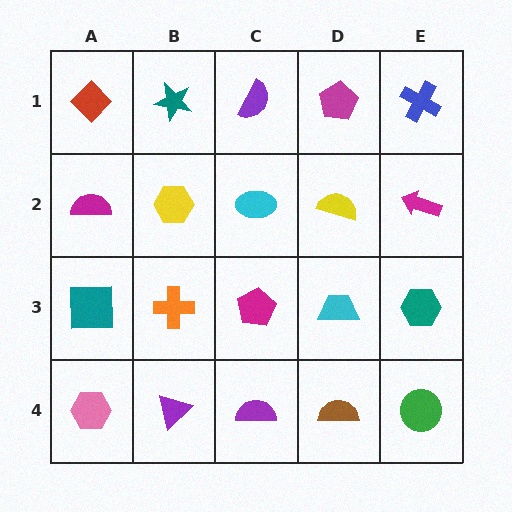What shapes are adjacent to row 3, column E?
A magenta arrow (row 2, column E), a green circle (row 4, column E), a cyan trapezoid (row 3, column D).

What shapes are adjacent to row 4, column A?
A teal square (row 3, column A), a purple triangle (row 4, column B).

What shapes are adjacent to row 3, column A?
A magenta semicircle (row 2, column A), a pink hexagon (row 4, column A), an orange cross (row 3, column B).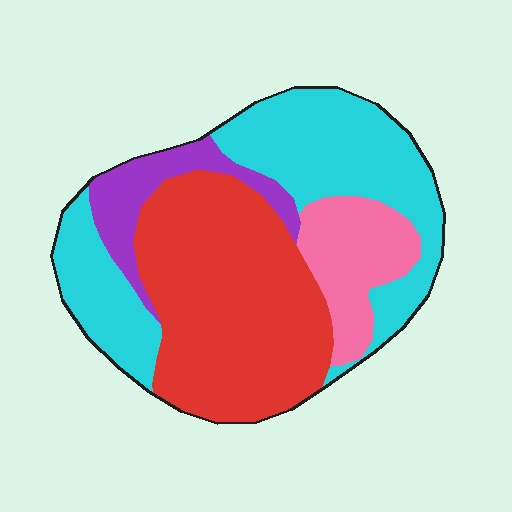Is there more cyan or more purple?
Cyan.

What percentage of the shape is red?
Red covers around 40% of the shape.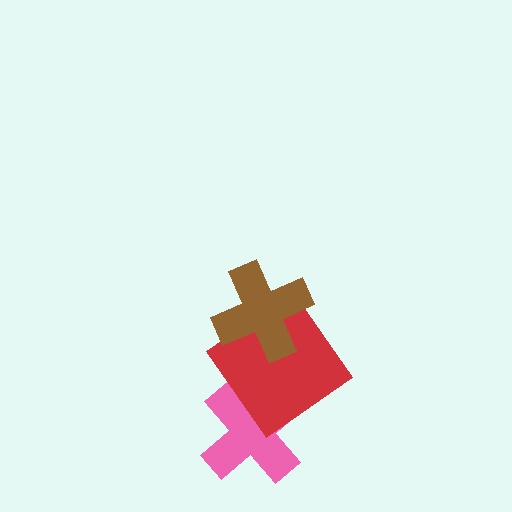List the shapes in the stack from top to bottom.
From top to bottom: the brown cross, the red diamond, the pink cross.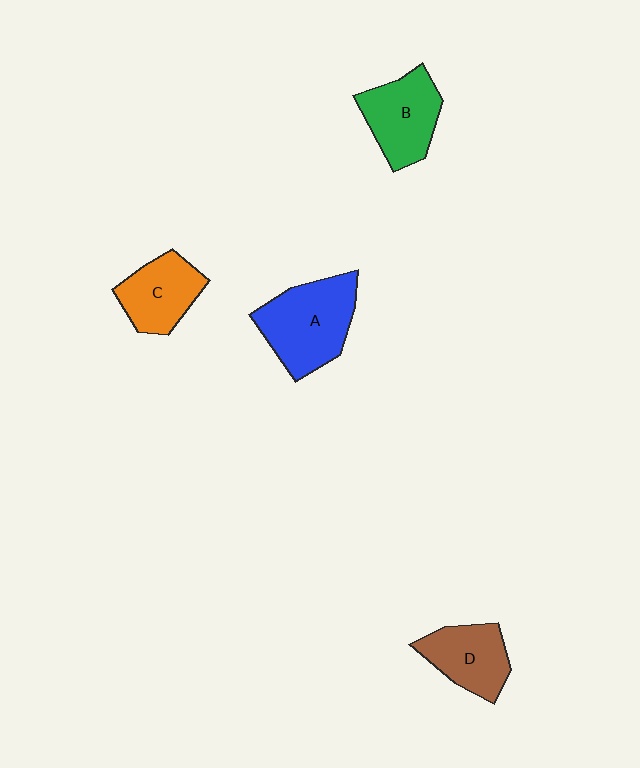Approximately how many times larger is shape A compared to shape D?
Approximately 1.4 times.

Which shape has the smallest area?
Shape C (orange).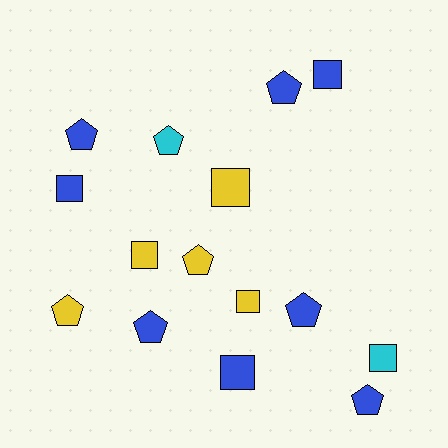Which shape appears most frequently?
Pentagon, with 8 objects.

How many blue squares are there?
There are 3 blue squares.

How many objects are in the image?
There are 15 objects.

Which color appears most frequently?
Blue, with 8 objects.